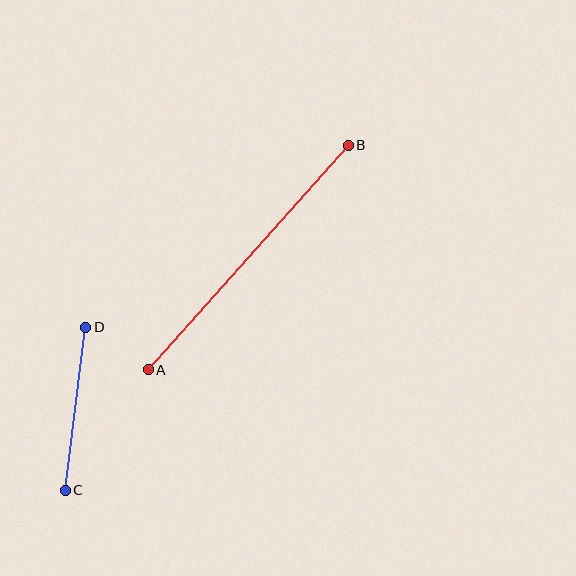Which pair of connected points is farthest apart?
Points A and B are farthest apart.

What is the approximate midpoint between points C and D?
The midpoint is at approximately (76, 409) pixels.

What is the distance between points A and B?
The distance is approximately 301 pixels.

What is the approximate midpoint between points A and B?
The midpoint is at approximately (248, 258) pixels.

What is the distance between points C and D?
The distance is approximately 164 pixels.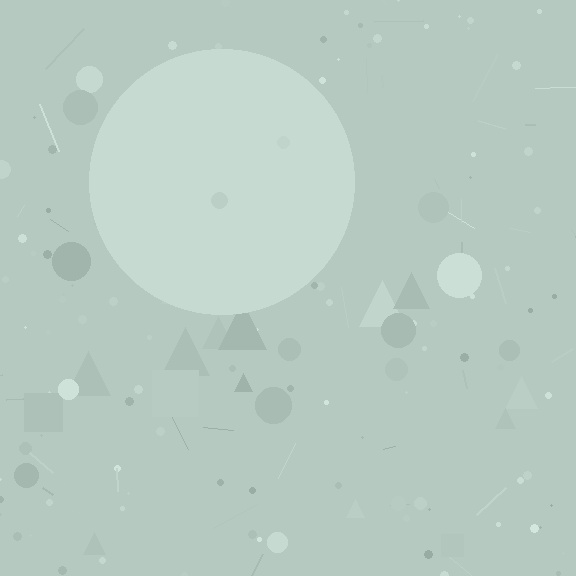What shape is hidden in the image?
A circle is hidden in the image.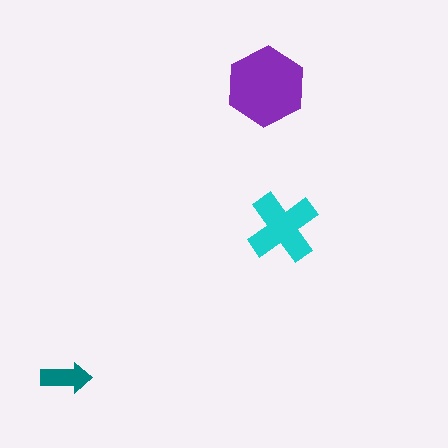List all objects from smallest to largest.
The teal arrow, the cyan cross, the purple hexagon.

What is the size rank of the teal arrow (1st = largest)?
3rd.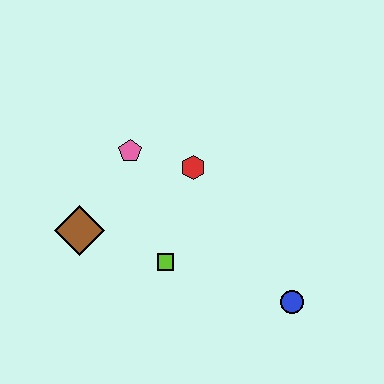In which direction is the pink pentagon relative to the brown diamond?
The pink pentagon is above the brown diamond.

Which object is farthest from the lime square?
The blue circle is farthest from the lime square.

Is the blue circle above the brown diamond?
No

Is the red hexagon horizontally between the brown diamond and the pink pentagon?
No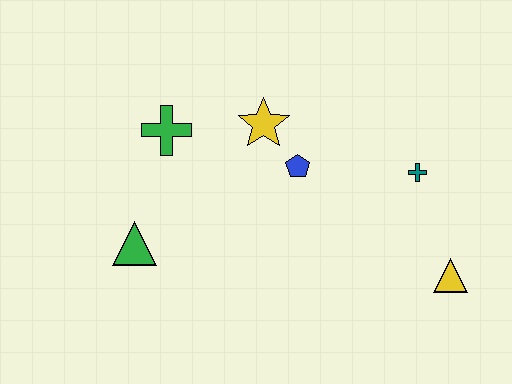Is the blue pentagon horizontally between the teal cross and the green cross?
Yes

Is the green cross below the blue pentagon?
No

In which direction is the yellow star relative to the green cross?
The yellow star is to the right of the green cross.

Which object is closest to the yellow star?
The blue pentagon is closest to the yellow star.